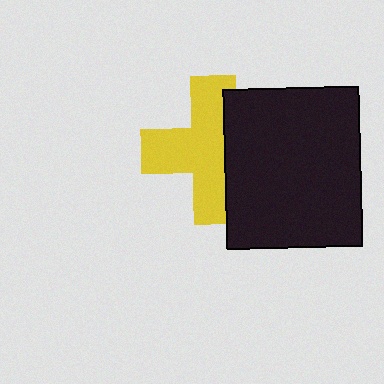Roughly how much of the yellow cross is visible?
About half of it is visible (roughly 64%).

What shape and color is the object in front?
The object in front is a black rectangle.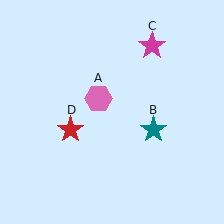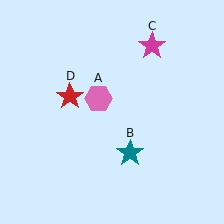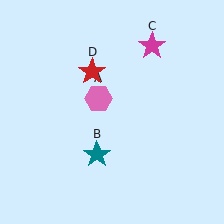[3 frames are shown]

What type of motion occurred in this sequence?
The teal star (object B), red star (object D) rotated clockwise around the center of the scene.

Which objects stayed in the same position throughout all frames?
Pink hexagon (object A) and magenta star (object C) remained stationary.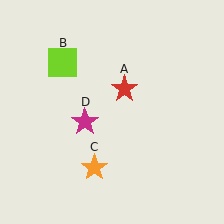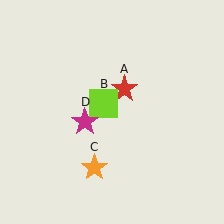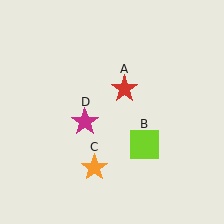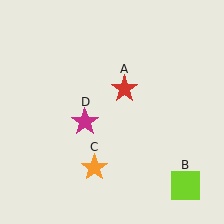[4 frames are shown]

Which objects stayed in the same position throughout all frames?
Red star (object A) and orange star (object C) and magenta star (object D) remained stationary.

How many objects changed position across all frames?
1 object changed position: lime square (object B).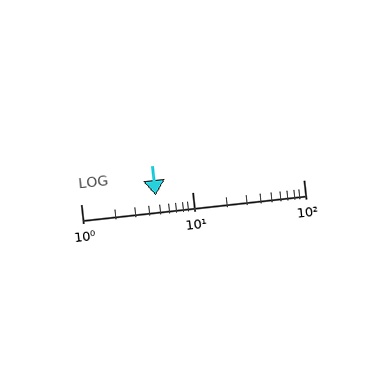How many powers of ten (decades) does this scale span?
The scale spans 2 decades, from 1 to 100.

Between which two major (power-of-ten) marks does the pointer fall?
The pointer is between 1 and 10.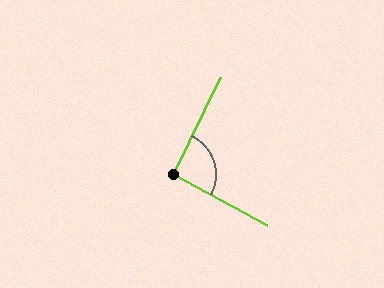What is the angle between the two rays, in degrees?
Approximately 93 degrees.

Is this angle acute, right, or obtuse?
It is approximately a right angle.